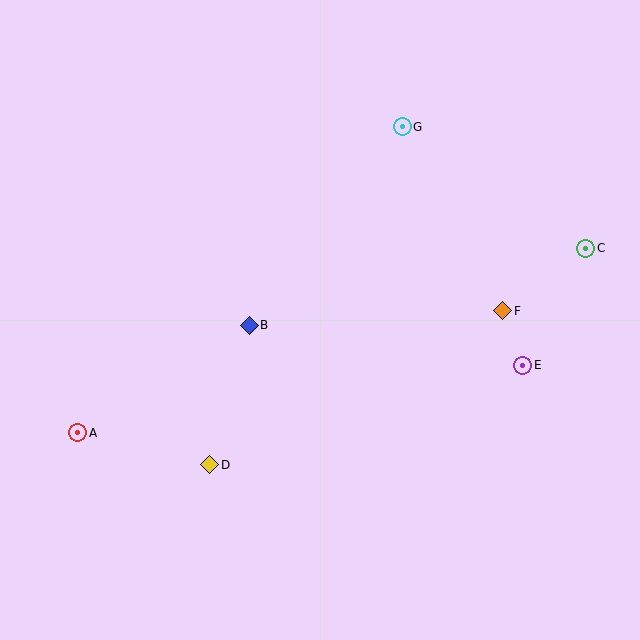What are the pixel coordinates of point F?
Point F is at (503, 311).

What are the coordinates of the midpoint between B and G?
The midpoint between B and G is at (326, 226).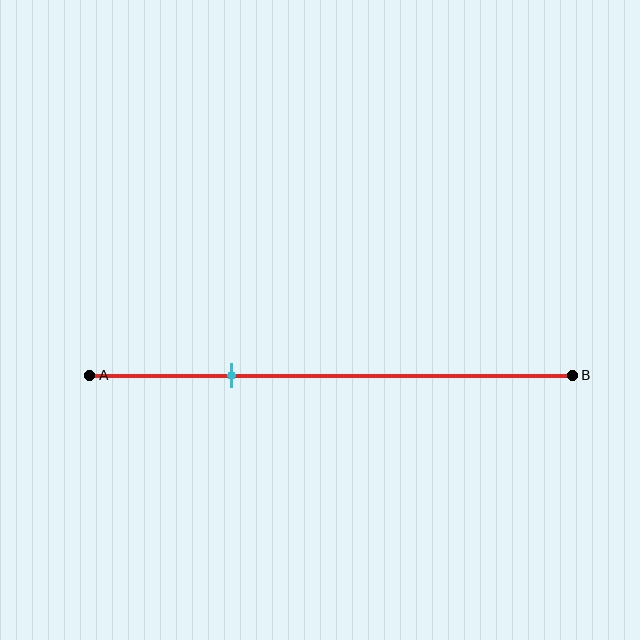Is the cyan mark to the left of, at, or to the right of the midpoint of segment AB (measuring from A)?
The cyan mark is to the left of the midpoint of segment AB.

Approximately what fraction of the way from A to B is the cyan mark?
The cyan mark is approximately 30% of the way from A to B.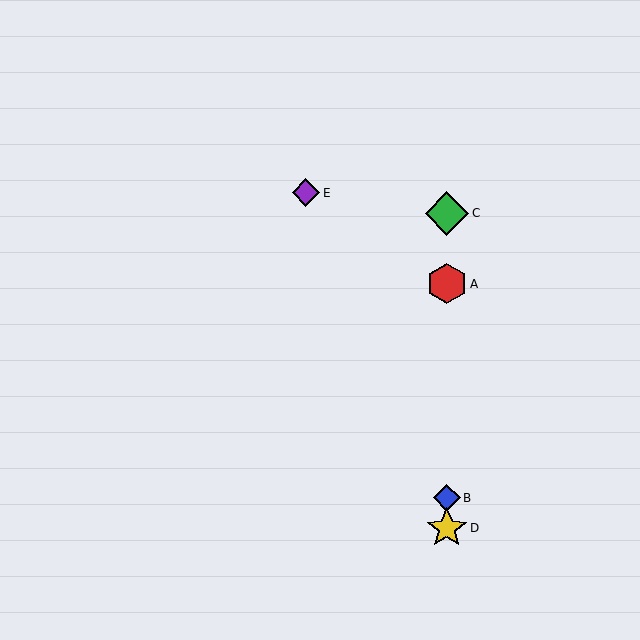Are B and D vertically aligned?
Yes, both are at x≈447.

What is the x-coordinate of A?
Object A is at x≈447.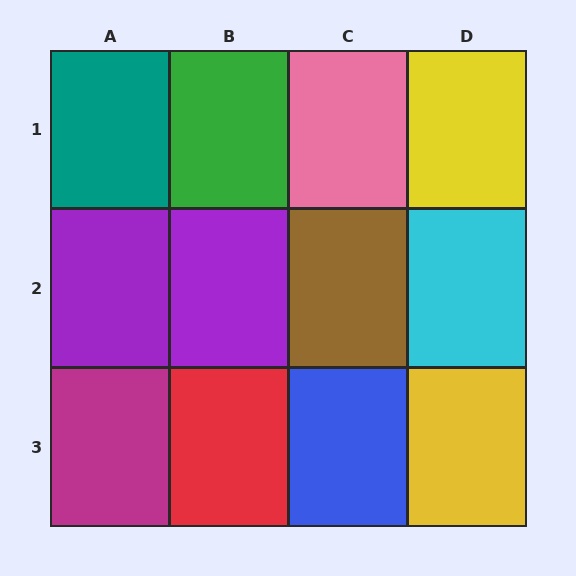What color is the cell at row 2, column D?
Cyan.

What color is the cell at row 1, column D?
Yellow.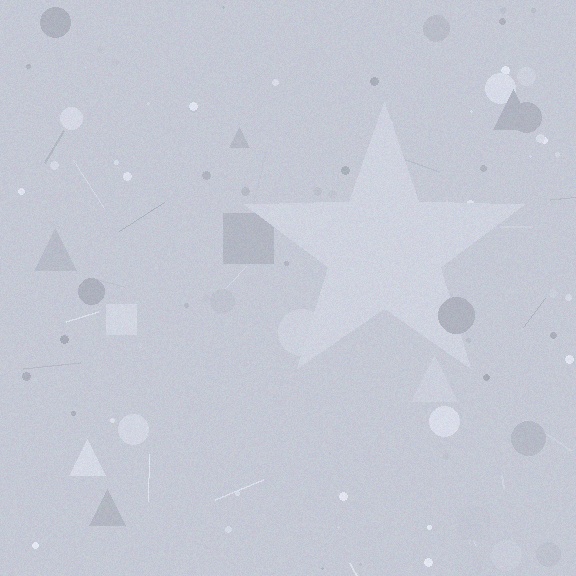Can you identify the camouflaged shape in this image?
The camouflaged shape is a star.